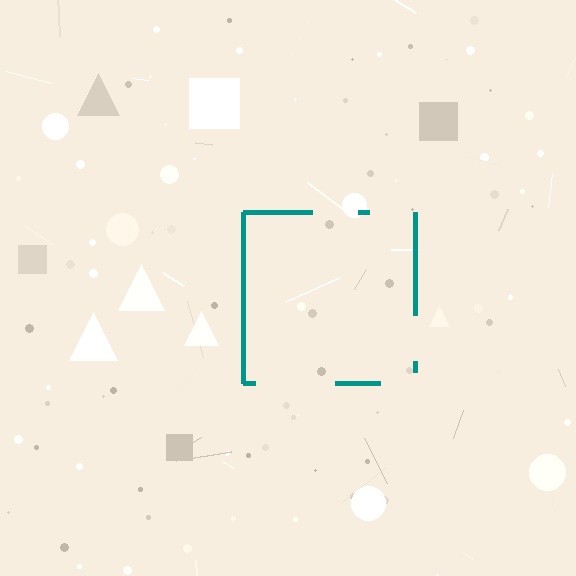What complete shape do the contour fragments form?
The contour fragments form a square.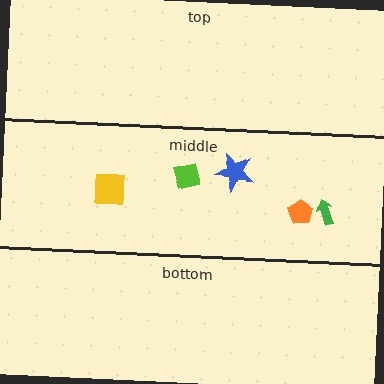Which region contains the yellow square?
The middle region.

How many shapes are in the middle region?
5.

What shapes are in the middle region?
The yellow square, the orange pentagon, the lime square, the green arrow, the blue star.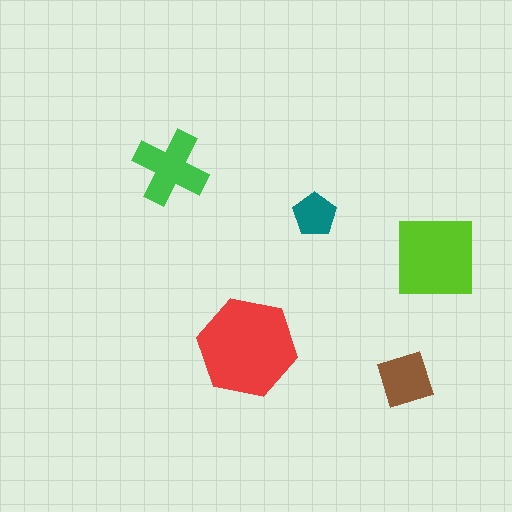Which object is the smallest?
The teal pentagon.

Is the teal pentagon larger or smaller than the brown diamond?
Smaller.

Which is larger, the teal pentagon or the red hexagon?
The red hexagon.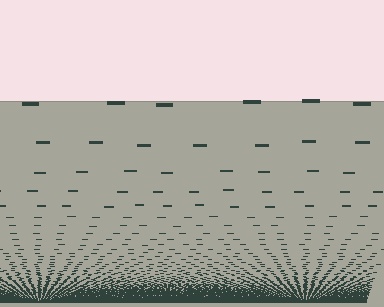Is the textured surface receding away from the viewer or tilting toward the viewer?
The surface appears to tilt toward the viewer. Texture elements get larger and sparser toward the top.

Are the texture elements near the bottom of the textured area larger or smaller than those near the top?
Smaller. The gradient is inverted — elements near the bottom are smaller and denser.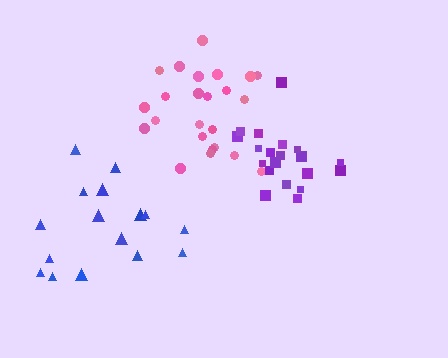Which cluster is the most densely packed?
Purple.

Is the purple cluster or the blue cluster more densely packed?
Purple.